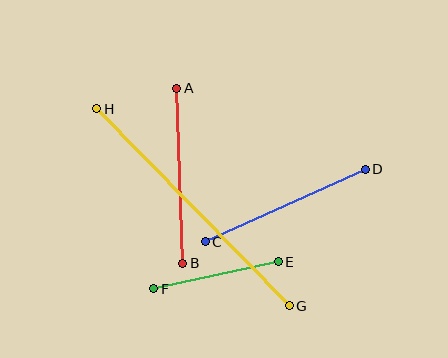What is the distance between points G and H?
The distance is approximately 276 pixels.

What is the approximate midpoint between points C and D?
The midpoint is at approximately (285, 206) pixels.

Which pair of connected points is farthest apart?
Points G and H are farthest apart.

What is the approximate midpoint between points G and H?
The midpoint is at approximately (193, 207) pixels.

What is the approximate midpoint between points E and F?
The midpoint is at approximately (216, 275) pixels.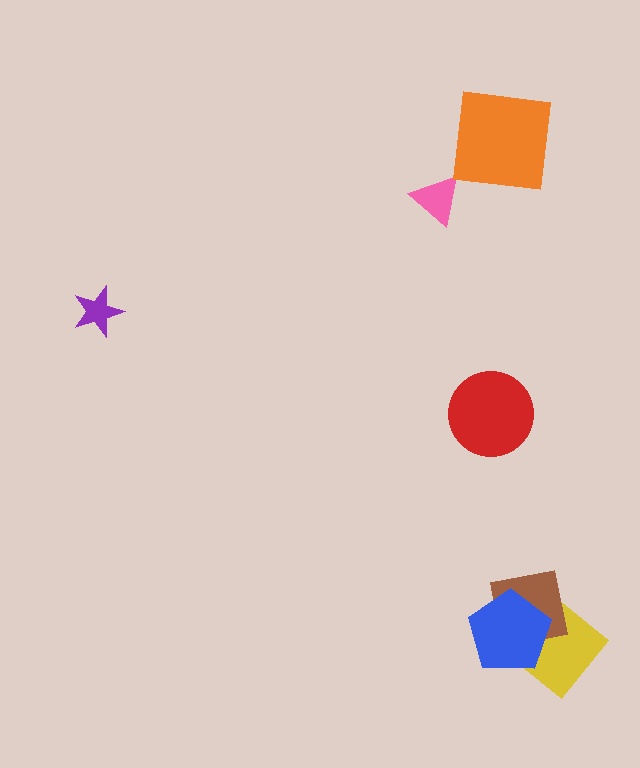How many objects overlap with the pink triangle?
0 objects overlap with the pink triangle.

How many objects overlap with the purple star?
0 objects overlap with the purple star.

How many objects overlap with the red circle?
0 objects overlap with the red circle.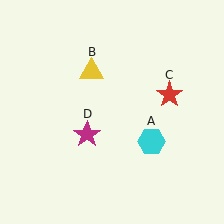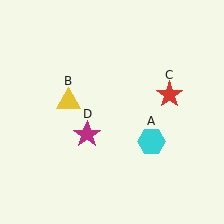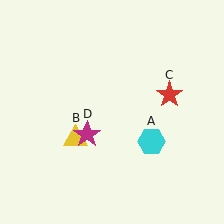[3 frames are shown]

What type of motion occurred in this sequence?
The yellow triangle (object B) rotated counterclockwise around the center of the scene.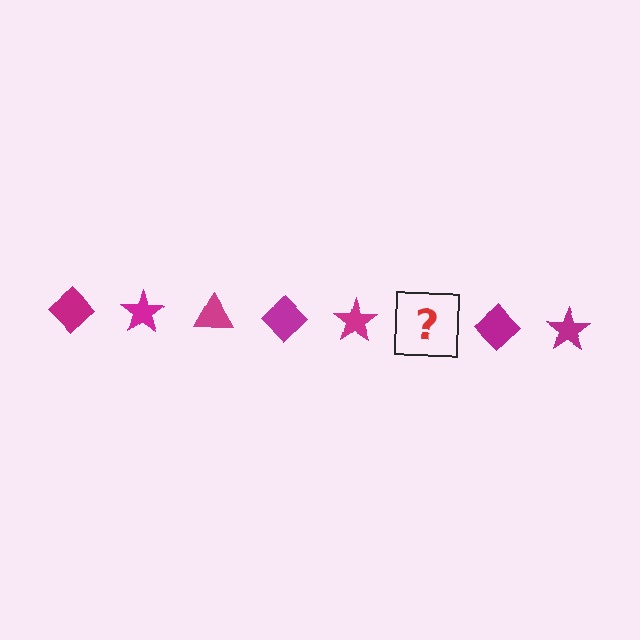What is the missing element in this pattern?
The missing element is a magenta triangle.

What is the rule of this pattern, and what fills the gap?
The rule is that the pattern cycles through diamond, star, triangle shapes in magenta. The gap should be filled with a magenta triangle.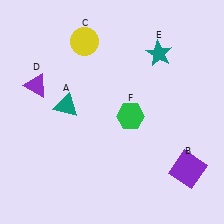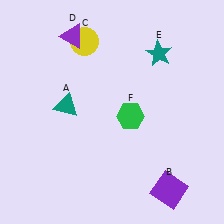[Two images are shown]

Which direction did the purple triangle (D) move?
The purple triangle (D) moved up.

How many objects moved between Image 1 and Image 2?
2 objects moved between the two images.